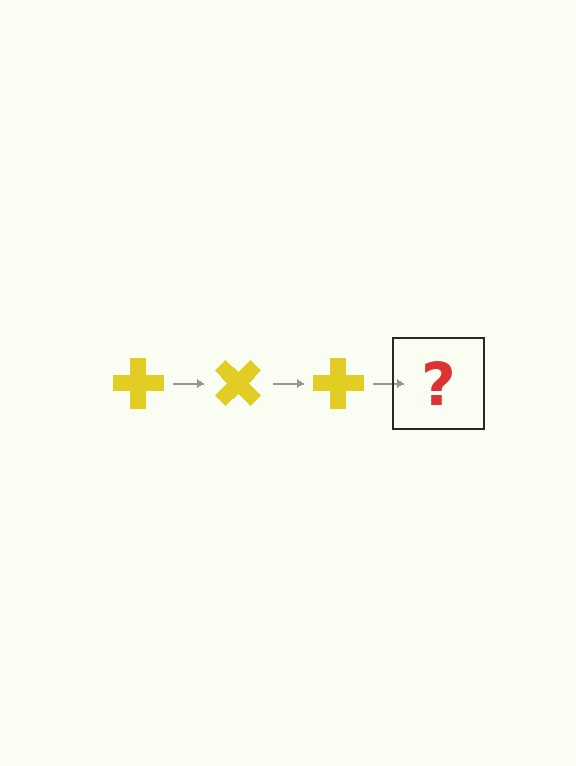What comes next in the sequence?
The next element should be a yellow cross rotated 135 degrees.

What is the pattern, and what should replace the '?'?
The pattern is that the cross rotates 45 degrees each step. The '?' should be a yellow cross rotated 135 degrees.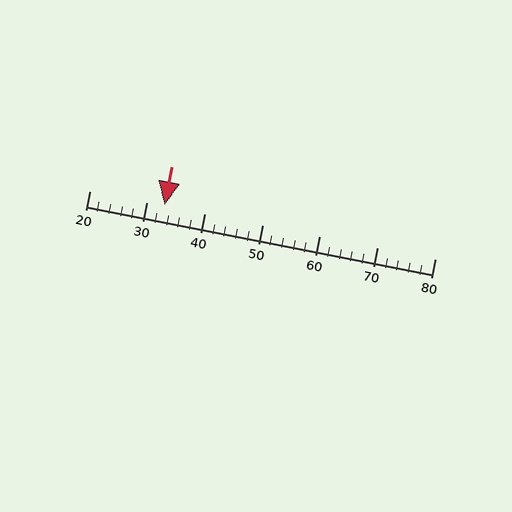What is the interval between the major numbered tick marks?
The major tick marks are spaced 10 units apart.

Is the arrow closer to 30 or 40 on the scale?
The arrow is closer to 30.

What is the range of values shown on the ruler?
The ruler shows values from 20 to 80.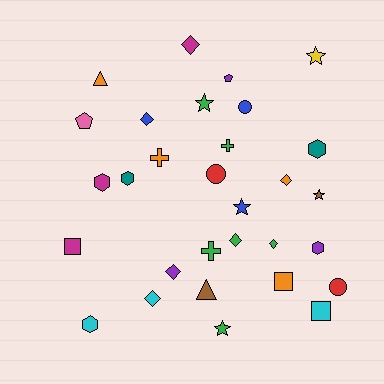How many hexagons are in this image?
There are 5 hexagons.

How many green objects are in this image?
There are 6 green objects.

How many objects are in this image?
There are 30 objects.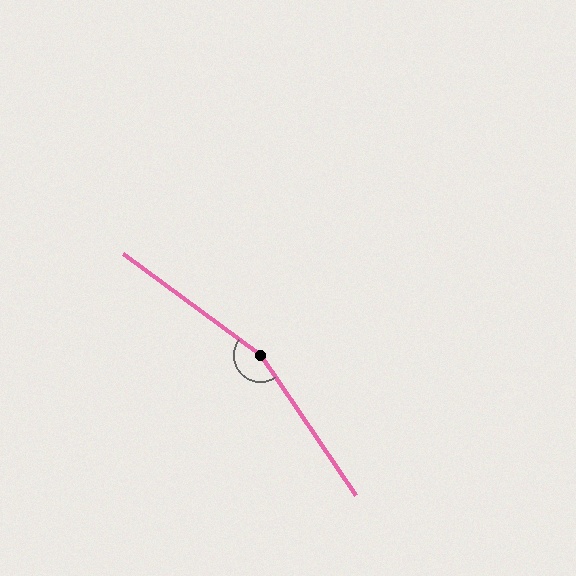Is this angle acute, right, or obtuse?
It is obtuse.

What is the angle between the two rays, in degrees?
Approximately 160 degrees.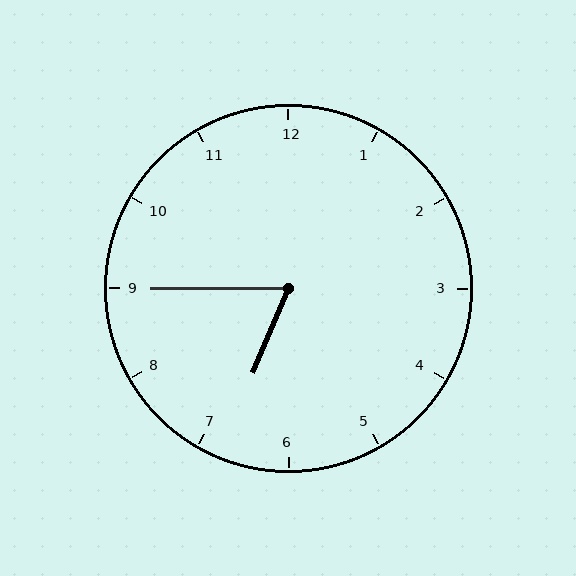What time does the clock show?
6:45.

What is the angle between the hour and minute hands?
Approximately 68 degrees.